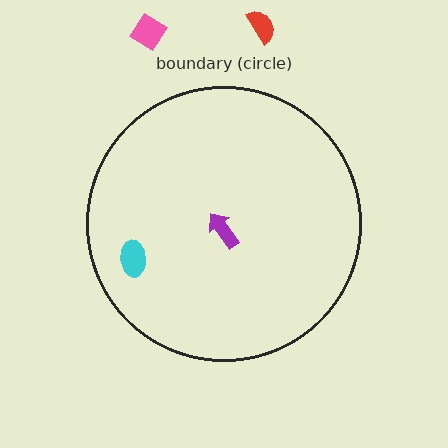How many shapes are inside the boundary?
2 inside, 2 outside.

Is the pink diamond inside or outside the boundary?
Outside.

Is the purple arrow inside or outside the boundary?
Inside.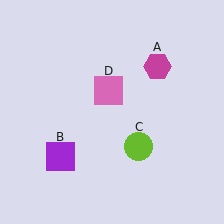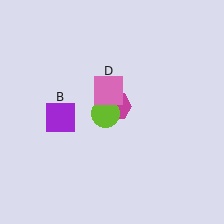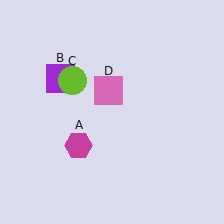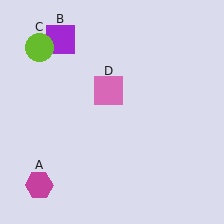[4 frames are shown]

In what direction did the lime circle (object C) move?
The lime circle (object C) moved up and to the left.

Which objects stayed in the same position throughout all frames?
Pink square (object D) remained stationary.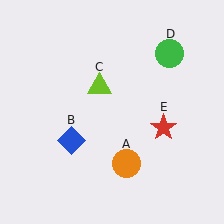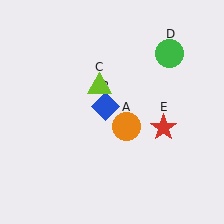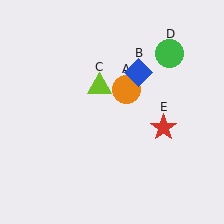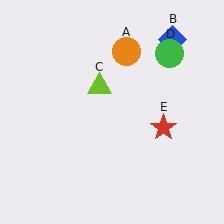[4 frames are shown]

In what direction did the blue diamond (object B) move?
The blue diamond (object B) moved up and to the right.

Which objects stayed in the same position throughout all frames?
Lime triangle (object C) and green circle (object D) and red star (object E) remained stationary.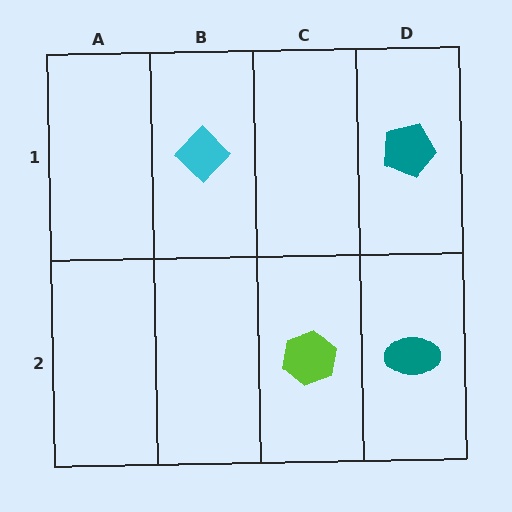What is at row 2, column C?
A lime hexagon.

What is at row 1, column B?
A cyan diamond.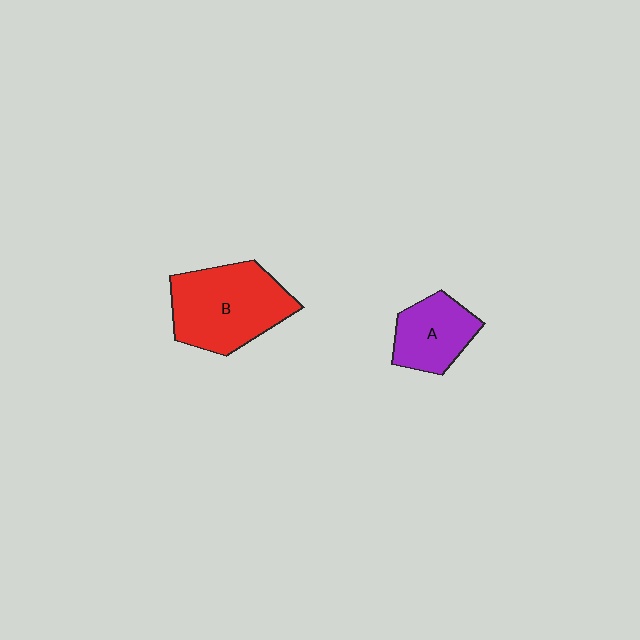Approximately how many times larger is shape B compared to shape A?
Approximately 1.7 times.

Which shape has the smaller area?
Shape A (purple).